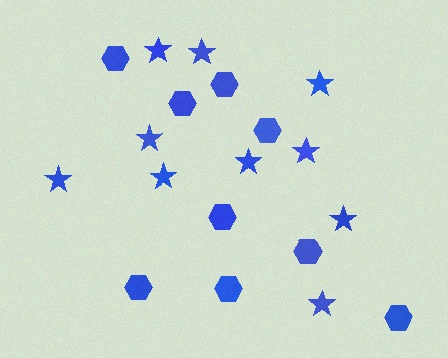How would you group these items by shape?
There are 2 groups: one group of stars (10) and one group of hexagons (9).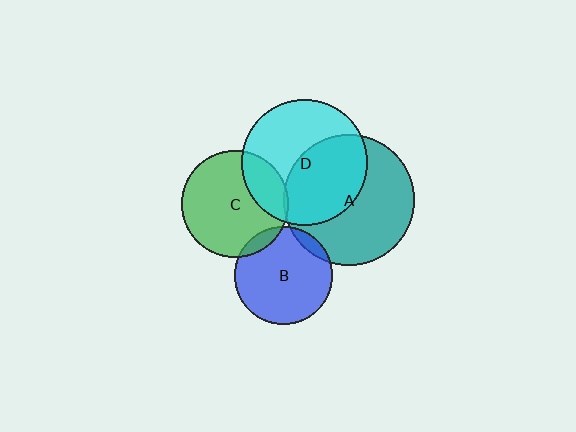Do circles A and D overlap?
Yes.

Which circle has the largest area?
Circle A (teal).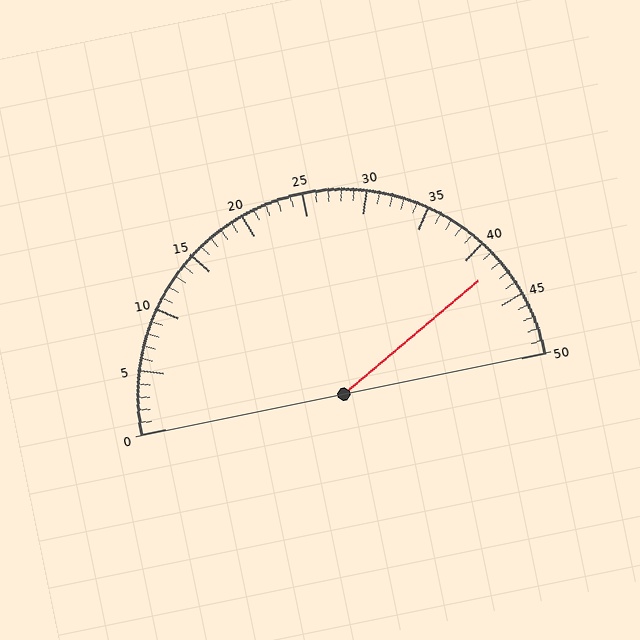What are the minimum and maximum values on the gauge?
The gauge ranges from 0 to 50.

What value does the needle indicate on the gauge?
The needle indicates approximately 42.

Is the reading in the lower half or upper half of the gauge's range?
The reading is in the upper half of the range (0 to 50).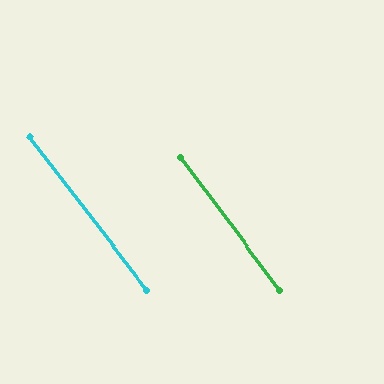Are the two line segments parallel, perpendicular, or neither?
Parallel — their directions differ by only 1.1°.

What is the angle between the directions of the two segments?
Approximately 1 degree.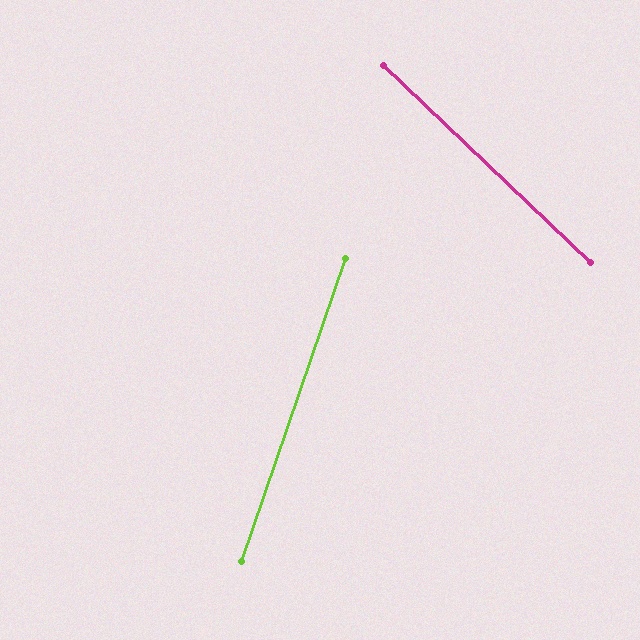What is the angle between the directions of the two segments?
Approximately 65 degrees.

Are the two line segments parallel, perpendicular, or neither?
Neither parallel nor perpendicular — they differ by about 65°.